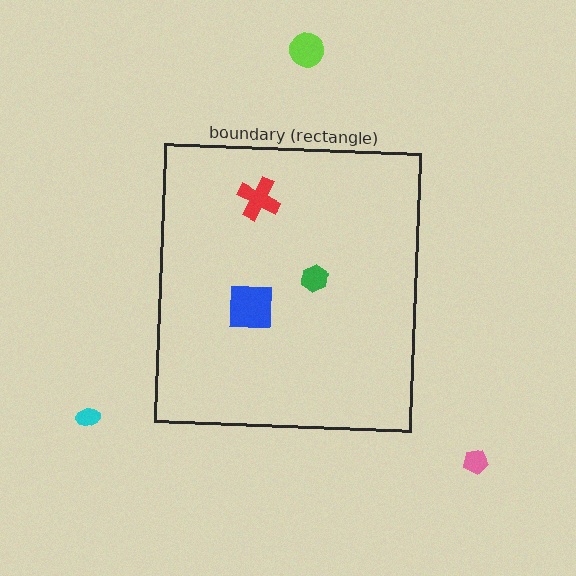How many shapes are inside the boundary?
3 inside, 3 outside.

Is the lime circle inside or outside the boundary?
Outside.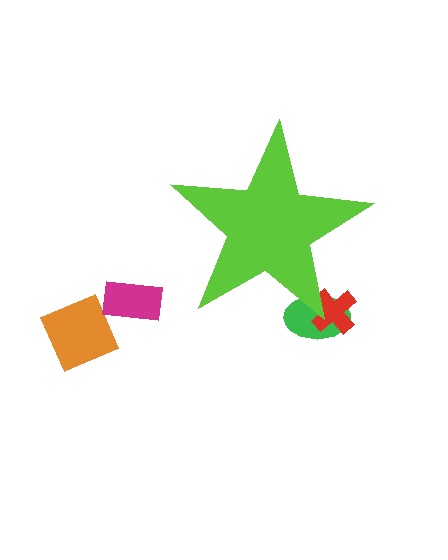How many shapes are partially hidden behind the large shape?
2 shapes are partially hidden.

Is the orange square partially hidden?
No, the orange square is fully visible.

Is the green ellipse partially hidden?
Yes, the green ellipse is partially hidden behind the lime star.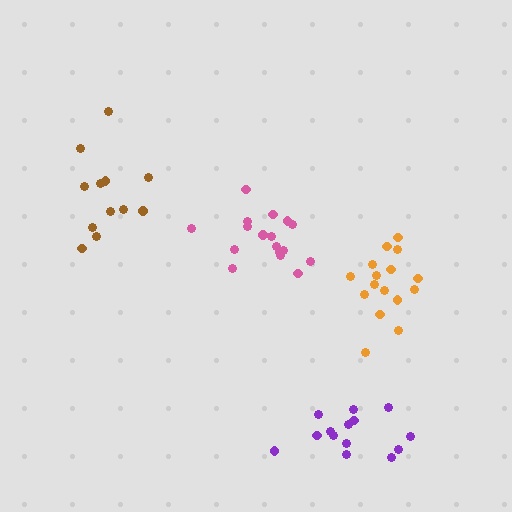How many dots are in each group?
Group 1: 12 dots, Group 2: 14 dots, Group 3: 16 dots, Group 4: 17 dots (59 total).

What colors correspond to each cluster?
The clusters are colored: brown, purple, orange, pink.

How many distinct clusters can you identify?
There are 4 distinct clusters.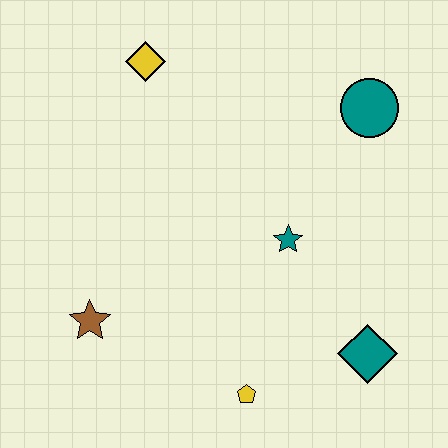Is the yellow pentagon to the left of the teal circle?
Yes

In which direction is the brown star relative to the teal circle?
The brown star is to the left of the teal circle.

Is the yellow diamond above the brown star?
Yes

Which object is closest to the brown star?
The yellow pentagon is closest to the brown star.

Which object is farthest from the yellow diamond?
The teal diamond is farthest from the yellow diamond.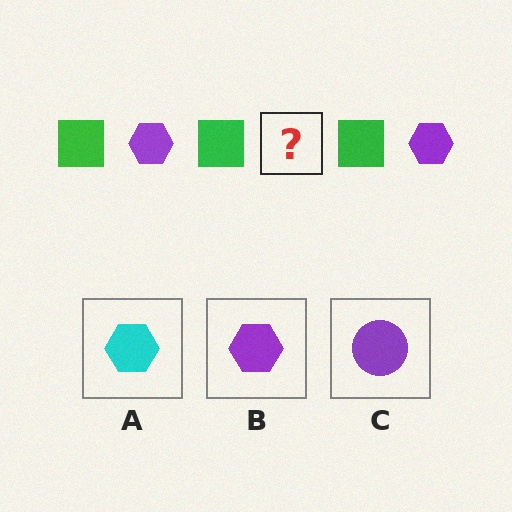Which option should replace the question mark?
Option B.